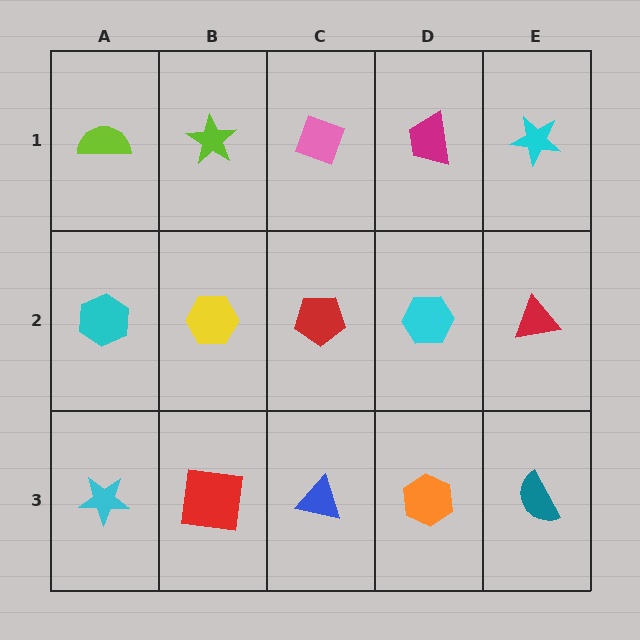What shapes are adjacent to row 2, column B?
A lime star (row 1, column B), a red square (row 3, column B), a cyan hexagon (row 2, column A), a red pentagon (row 2, column C).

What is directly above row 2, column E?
A cyan star.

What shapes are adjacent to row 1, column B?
A yellow hexagon (row 2, column B), a lime semicircle (row 1, column A), a pink diamond (row 1, column C).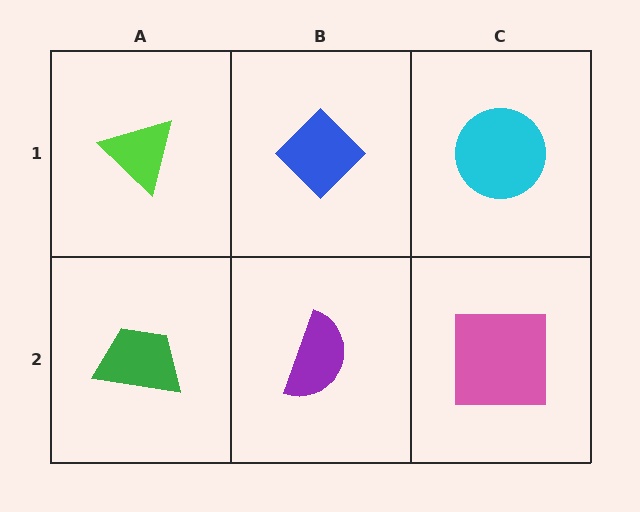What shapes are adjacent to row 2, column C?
A cyan circle (row 1, column C), a purple semicircle (row 2, column B).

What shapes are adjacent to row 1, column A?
A green trapezoid (row 2, column A), a blue diamond (row 1, column B).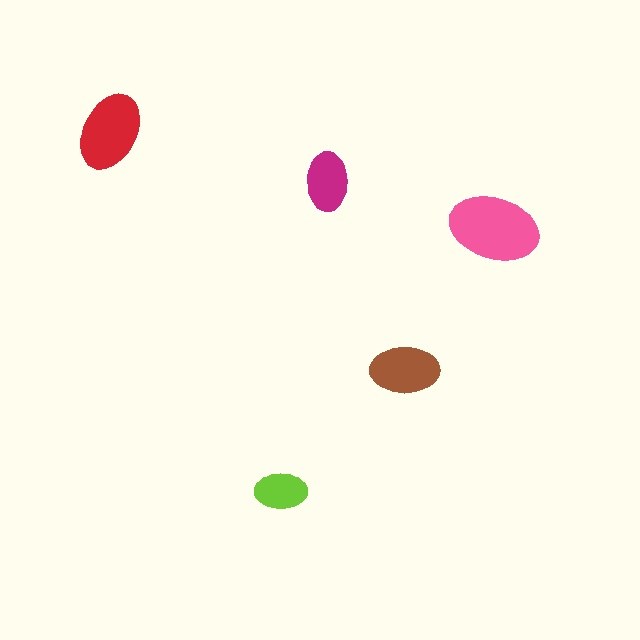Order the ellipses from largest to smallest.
the pink one, the red one, the brown one, the magenta one, the lime one.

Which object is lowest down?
The lime ellipse is bottommost.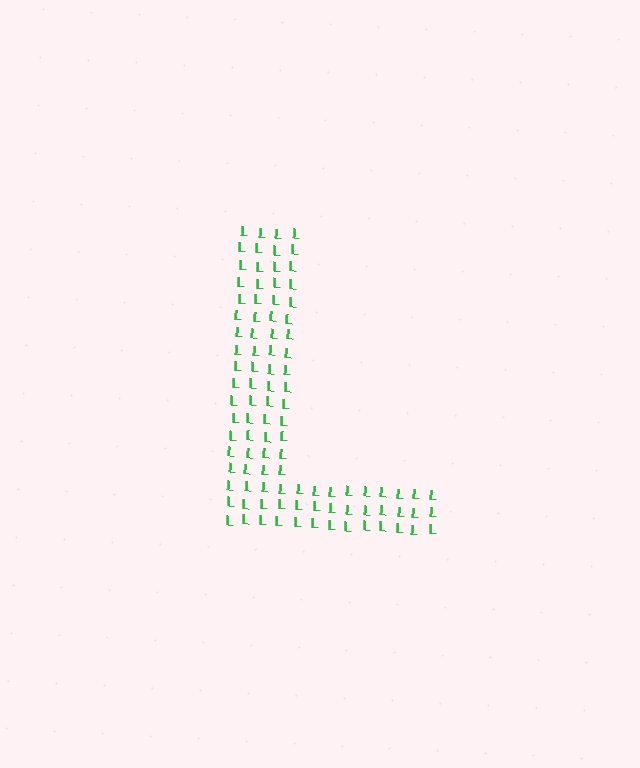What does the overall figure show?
The overall figure shows the letter L.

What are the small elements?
The small elements are letter L's.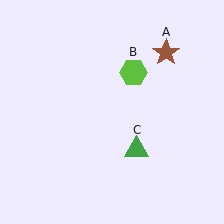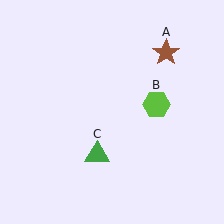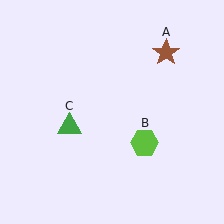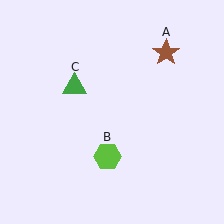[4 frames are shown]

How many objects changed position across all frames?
2 objects changed position: lime hexagon (object B), green triangle (object C).